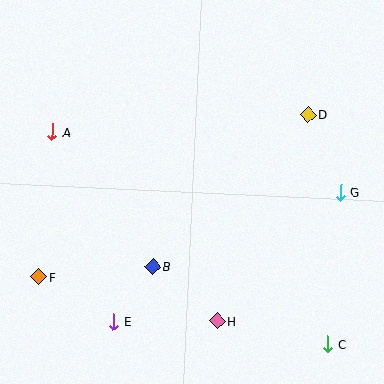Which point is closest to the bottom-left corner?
Point F is closest to the bottom-left corner.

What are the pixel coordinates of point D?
Point D is at (308, 115).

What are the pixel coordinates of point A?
Point A is at (52, 132).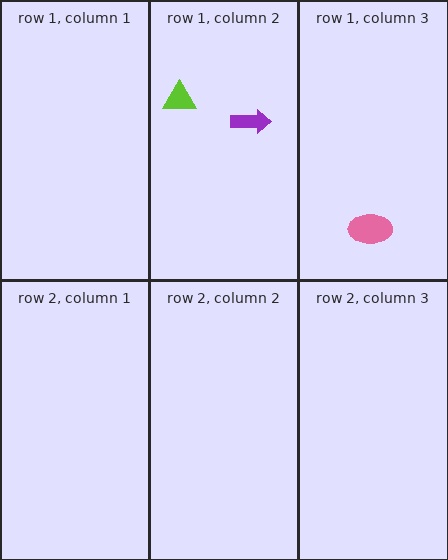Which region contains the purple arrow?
The row 1, column 2 region.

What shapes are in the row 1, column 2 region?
The purple arrow, the lime triangle.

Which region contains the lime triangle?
The row 1, column 2 region.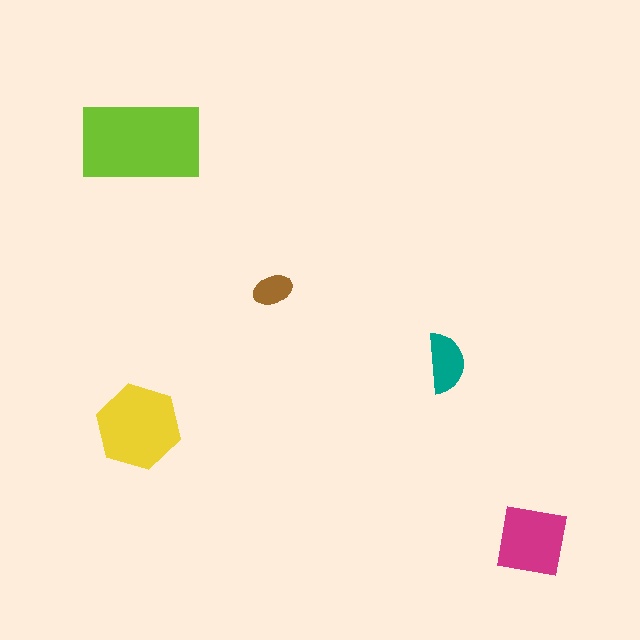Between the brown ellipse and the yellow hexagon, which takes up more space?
The yellow hexagon.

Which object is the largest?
The lime rectangle.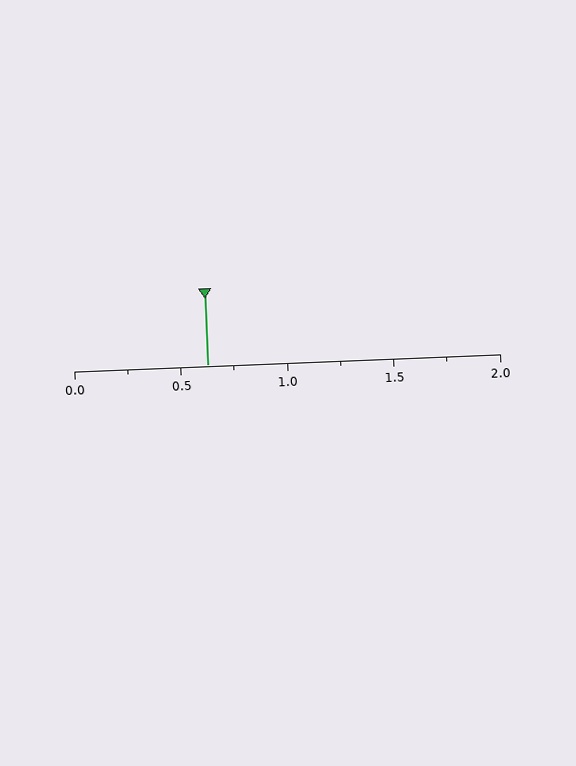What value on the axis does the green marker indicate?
The marker indicates approximately 0.62.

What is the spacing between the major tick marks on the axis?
The major ticks are spaced 0.5 apart.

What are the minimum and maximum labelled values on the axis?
The axis runs from 0.0 to 2.0.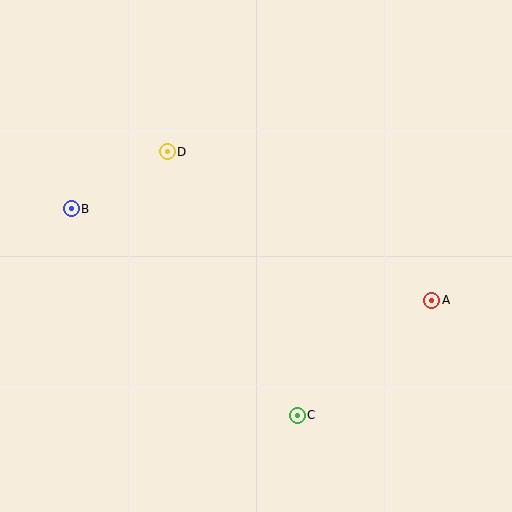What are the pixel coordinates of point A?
Point A is at (432, 300).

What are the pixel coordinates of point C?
Point C is at (297, 415).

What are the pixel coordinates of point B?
Point B is at (71, 209).